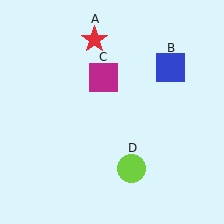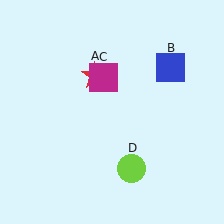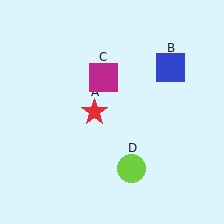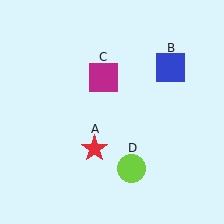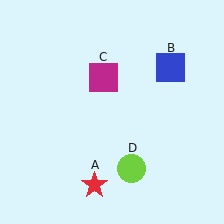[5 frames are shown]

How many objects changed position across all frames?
1 object changed position: red star (object A).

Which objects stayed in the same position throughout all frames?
Blue square (object B) and magenta square (object C) and lime circle (object D) remained stationary.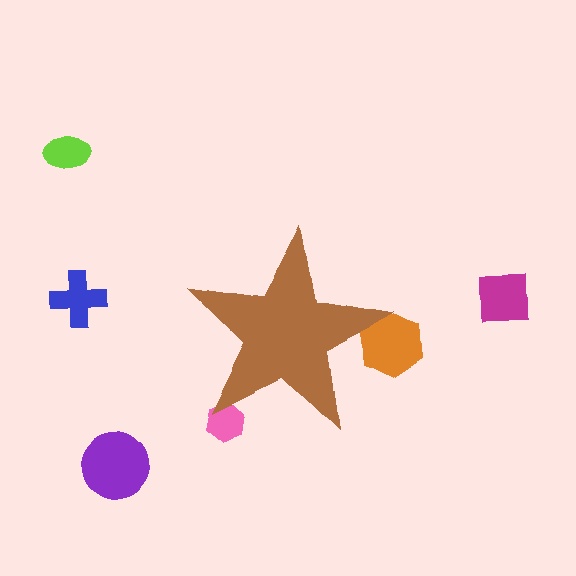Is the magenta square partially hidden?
No, the magenta square is fully visible.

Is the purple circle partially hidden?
No, the purple circle is fully visible.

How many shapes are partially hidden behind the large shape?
2 shapes are partially hidden.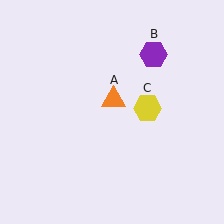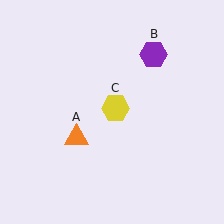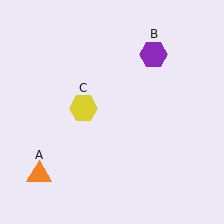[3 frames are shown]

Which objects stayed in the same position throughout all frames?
Purple hexagon (object B) remained stationary.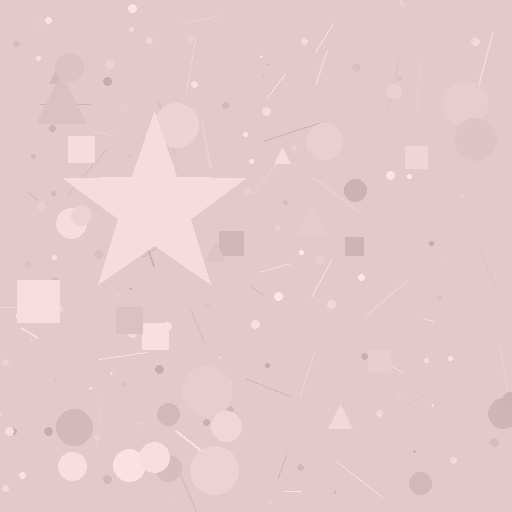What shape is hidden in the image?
A star is hidden in the image.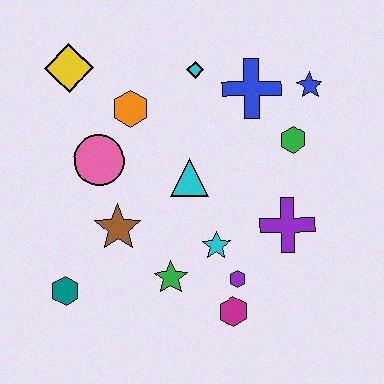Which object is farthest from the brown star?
The blue star is farthest from the brown star.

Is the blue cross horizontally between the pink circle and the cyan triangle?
No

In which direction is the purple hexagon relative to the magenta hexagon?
The purple hexagon is above the magenta hexagon.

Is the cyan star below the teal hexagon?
No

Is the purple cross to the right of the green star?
Yes